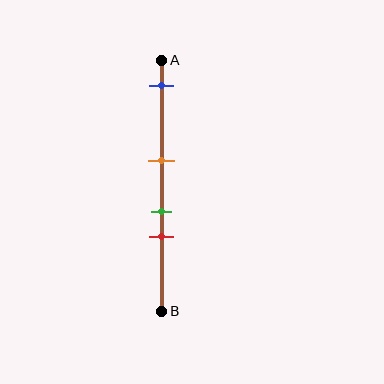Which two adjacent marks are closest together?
The green and red marks are the closest adjacent pair.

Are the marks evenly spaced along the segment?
No, the marks are not evenly spaced.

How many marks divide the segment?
There are 4 marks dividing the segment.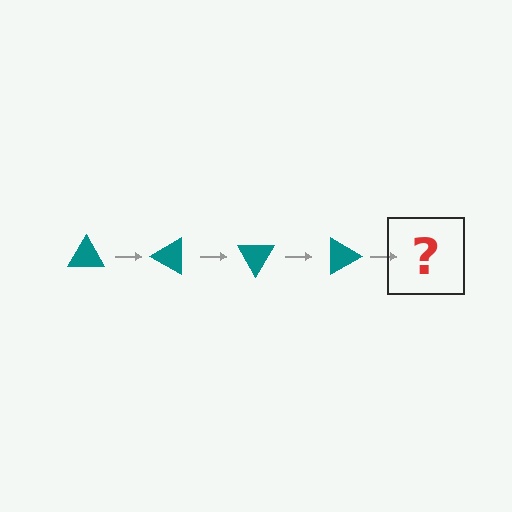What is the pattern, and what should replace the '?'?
The pattern is that the triangle rotates 30 degrees each step. The '?' should be a teal triangle rotated 120 degrees.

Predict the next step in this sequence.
The next step is a teal triangle rotated 120 degrees.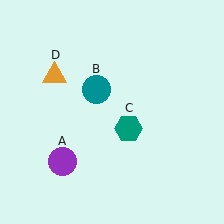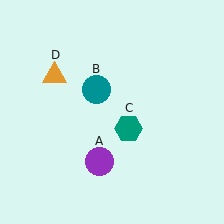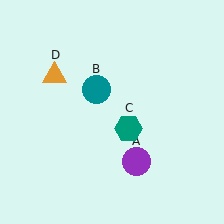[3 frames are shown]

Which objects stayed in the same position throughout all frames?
Teal circle (object B) and teal hexagon (object C) and orange triangle (object D) remained stationary.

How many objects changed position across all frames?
1 object changed position: purple circle (object A).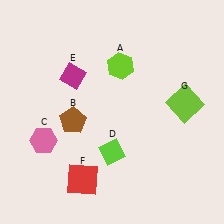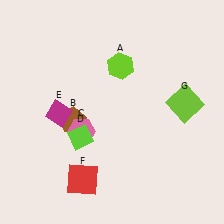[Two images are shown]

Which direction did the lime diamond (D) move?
The lime diamond (D) moved left.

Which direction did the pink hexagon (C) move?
The pink hexagon (C) moved right.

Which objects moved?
The objects that moved are: the pink hexagon (C), the lime diamond (D), the magenta diamond (E).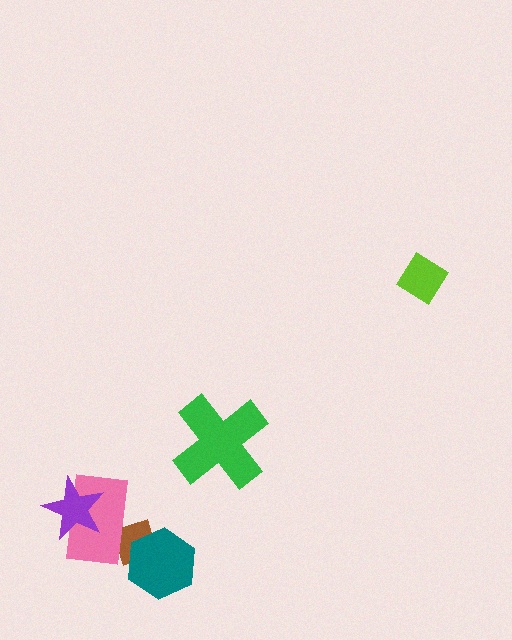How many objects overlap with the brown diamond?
2 objects overlap with the brown diamond.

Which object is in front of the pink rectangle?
The purple star is in front of the pink rectangle.